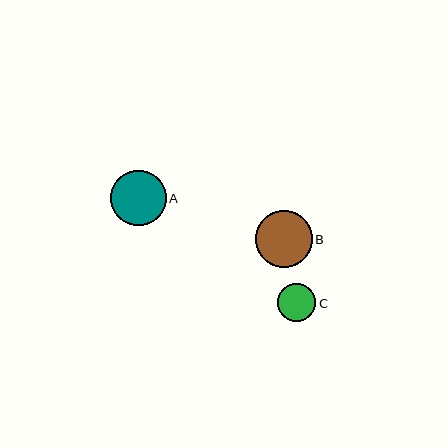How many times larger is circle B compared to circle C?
Circle B is approximately 1.5 times the size of circle C.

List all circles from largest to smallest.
From largest to smallest: B, A, C.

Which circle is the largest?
Circle B is the largest with a size of approximately 57 pixels.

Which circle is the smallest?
Circle C is the smallest with a size of approximately 38 pixels.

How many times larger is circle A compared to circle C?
Circle A is approximately 1.5 times the size of circle C.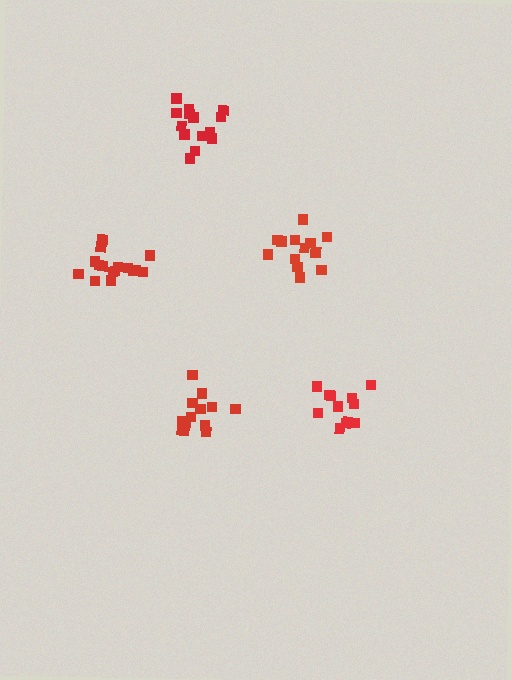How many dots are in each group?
Group 1: 13 dots, Group 2: 13 dots, Group 3: 15 dots, Group 4: 16 dots, Group 5: 12 dots (69 total).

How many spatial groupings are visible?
There are 5 spatial groupings.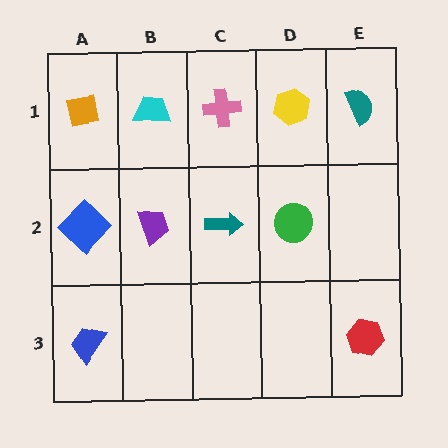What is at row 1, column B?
A cyan trapezoid.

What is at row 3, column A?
A blue trapezoid.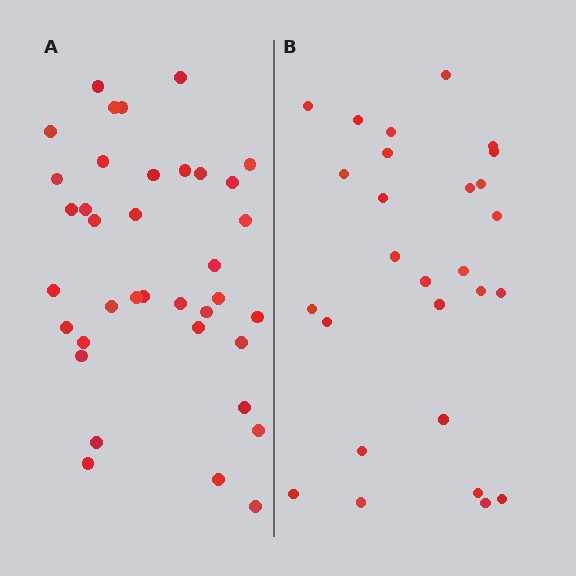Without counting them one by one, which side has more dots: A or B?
Region A (the left region) has more dots.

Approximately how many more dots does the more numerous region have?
Region A has roughly 10 or so more dots than region B.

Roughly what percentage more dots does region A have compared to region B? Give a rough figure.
About 35% more.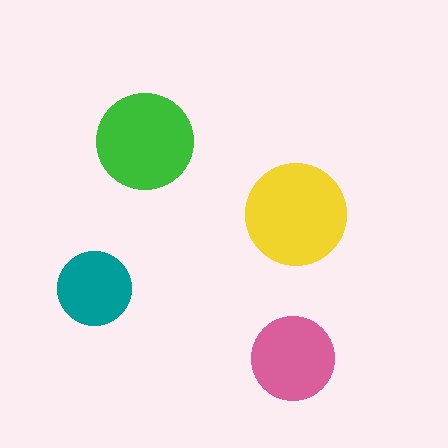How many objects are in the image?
There are 4 objects in the image.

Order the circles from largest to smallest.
the yellow one, the green one, the pink one, the teal one.